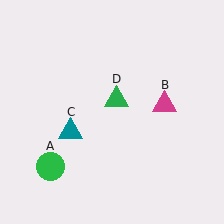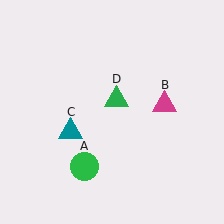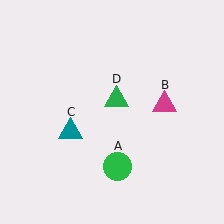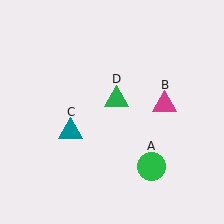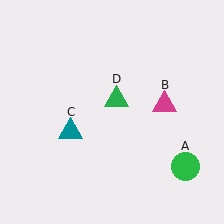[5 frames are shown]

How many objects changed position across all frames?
1 object changed position: green circle (object A).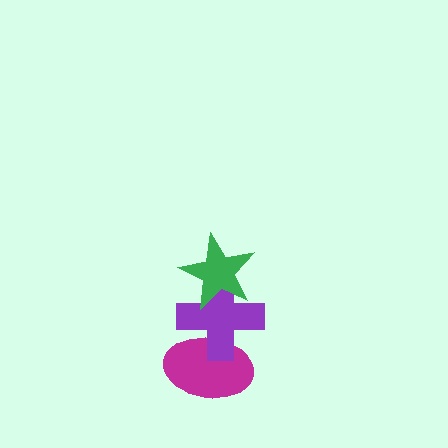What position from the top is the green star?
The green star is 1st from the top.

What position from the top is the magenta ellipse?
The magenta ellipse is 3rd from the top.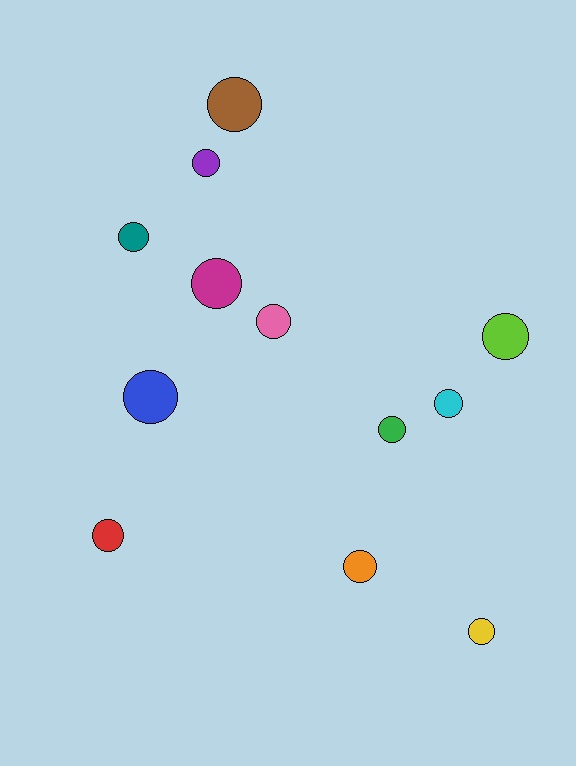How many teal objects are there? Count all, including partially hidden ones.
There is 1 teal object.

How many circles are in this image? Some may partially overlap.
There are 12 circles.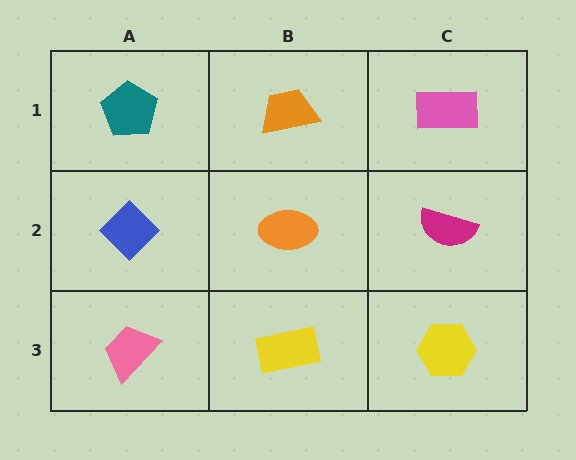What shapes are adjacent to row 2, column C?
A pink rectangle (row 1, column C), a yellow hexagon (row 3, column C), an orange ellipse (row 2, column B).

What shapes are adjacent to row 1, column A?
A blue diamond (row 2, column A), an orange trapezoid (row 1, column B).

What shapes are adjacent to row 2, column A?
A teal pentagon (row 1, column A), a pink trapezoid (row 3, column A), an orange ellipse (row 2, column B).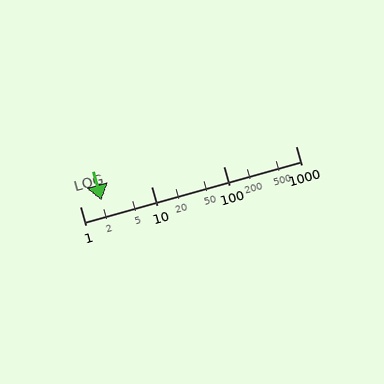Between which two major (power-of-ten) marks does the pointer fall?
The pointer is between 1 and 10.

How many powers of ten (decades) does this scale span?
The scale spans 3 decades, from 1 to 1000.